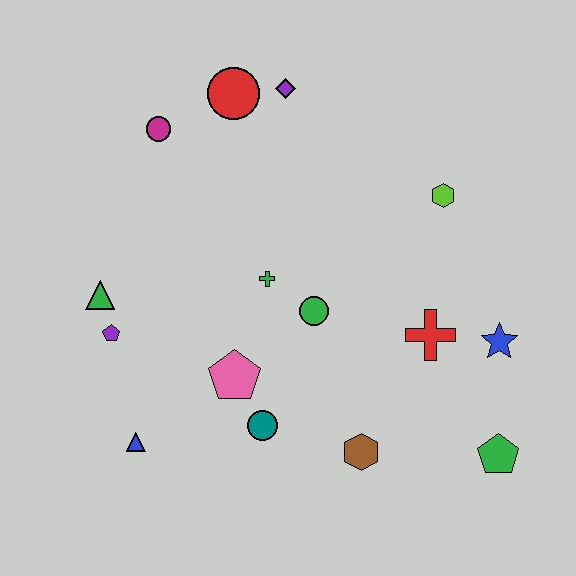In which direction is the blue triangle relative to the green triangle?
The blue triangle is below the green triangle.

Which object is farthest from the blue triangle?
The lime hexagon is farthest from the blue triangle.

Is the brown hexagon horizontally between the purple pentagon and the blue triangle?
No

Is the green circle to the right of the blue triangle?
Yes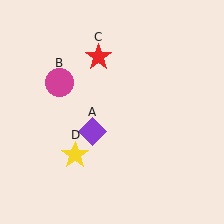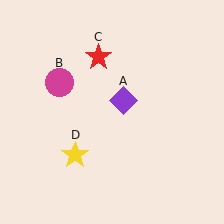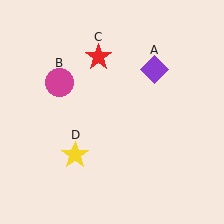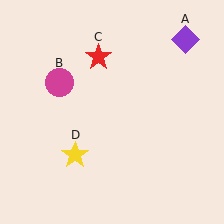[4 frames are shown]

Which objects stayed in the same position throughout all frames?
Magenta circle (object B) and red star (object C) and yellow star (object D) remained stationary.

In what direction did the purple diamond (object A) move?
The purple diamond (object A) moved up and to the right.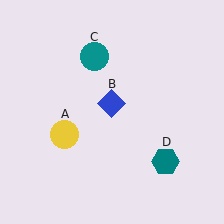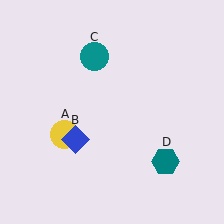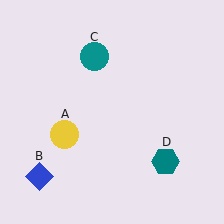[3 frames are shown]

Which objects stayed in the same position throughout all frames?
Yellow circle (object A) and teal circle (object C) and teal hexagon (object D) remained stationary.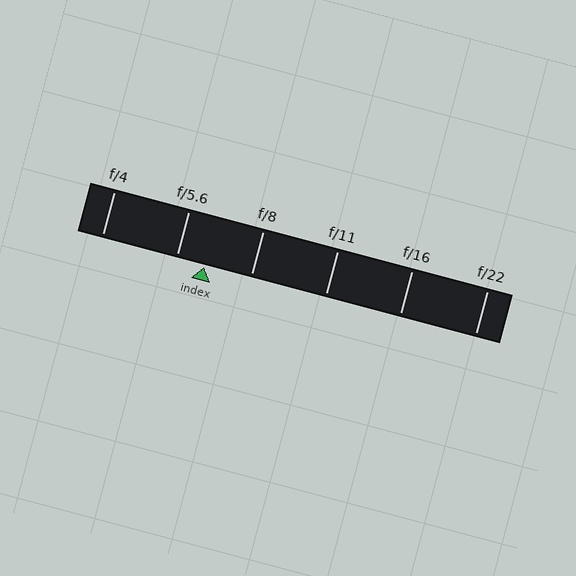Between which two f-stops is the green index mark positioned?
The index mark is between f/5.6 and f/8.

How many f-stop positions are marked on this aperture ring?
There are 6 f-stop positions marked.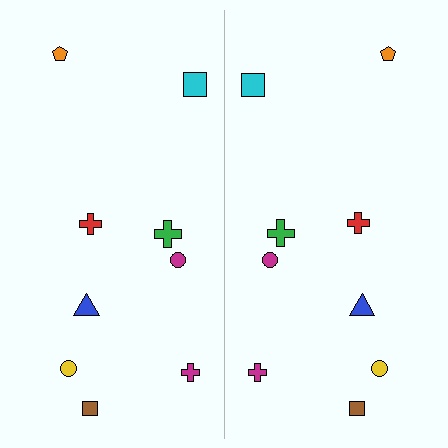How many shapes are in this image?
There are 18 shapes in this image.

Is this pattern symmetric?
Yes, this pattern has bilateral (reflection) symmetry.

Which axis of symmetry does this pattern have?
The pattern has a vertical axis of symmetry running through the center of the image.